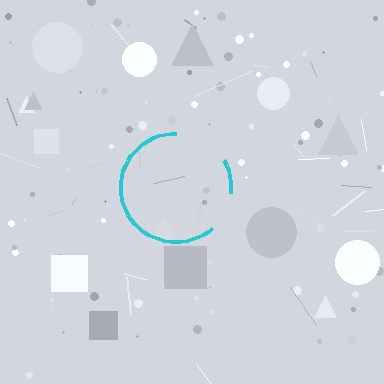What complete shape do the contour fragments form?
The contour fragments form a circle.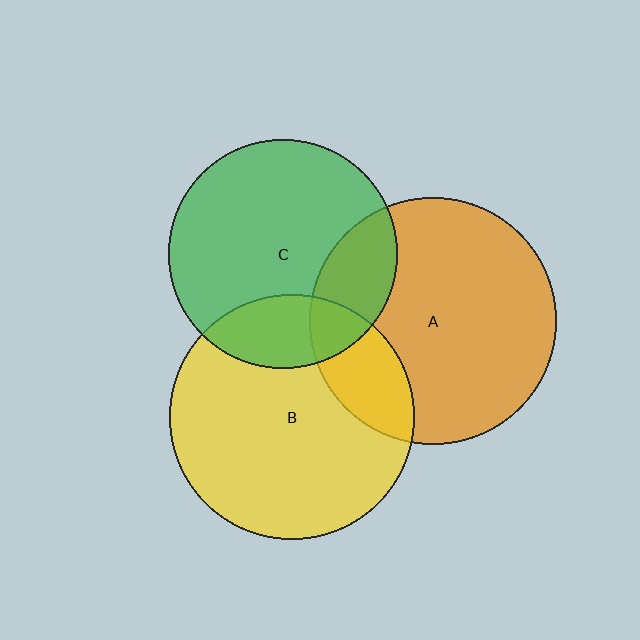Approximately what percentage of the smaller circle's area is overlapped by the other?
Approximately 20%.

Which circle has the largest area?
Circle A (orange).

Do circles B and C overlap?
Yes.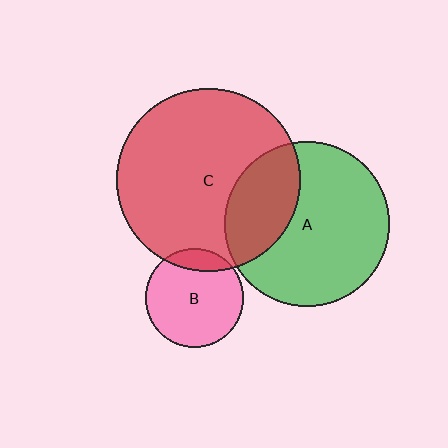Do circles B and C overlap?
Yes.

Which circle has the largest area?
Circle C (red).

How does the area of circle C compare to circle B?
Approximately 3.4 times.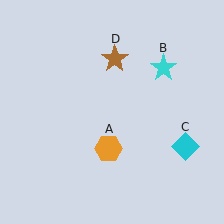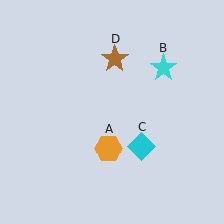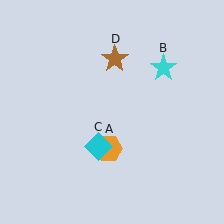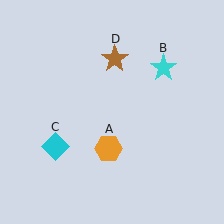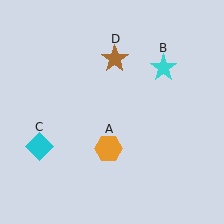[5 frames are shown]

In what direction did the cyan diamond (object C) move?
The cyan diamond (object C) moved left.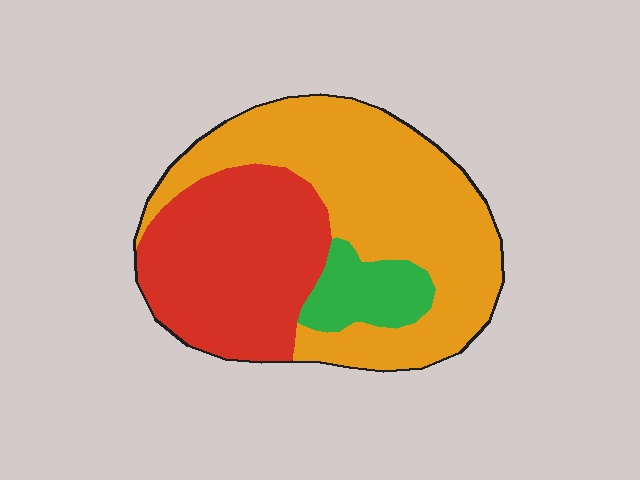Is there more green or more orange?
Orange.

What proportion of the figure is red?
Red takes up about three eighths (3/8) of the figure.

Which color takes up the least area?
Green, at roughly 10%.